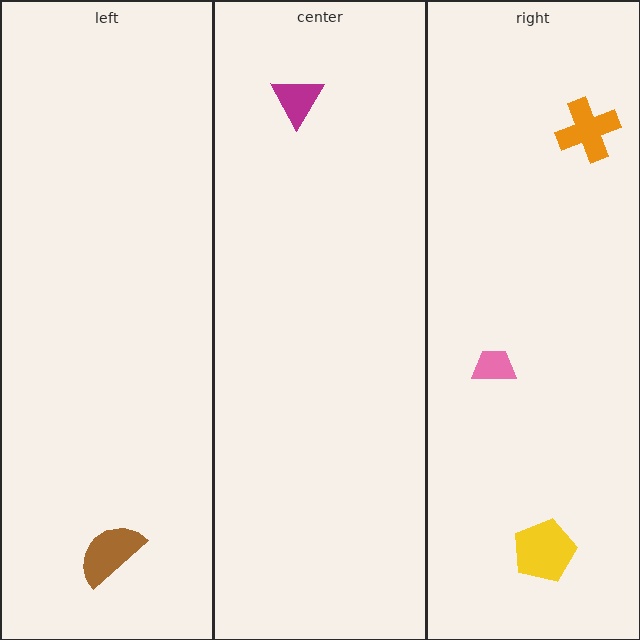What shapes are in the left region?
The brown semicircle.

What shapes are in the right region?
The yellow pentagon, the orange cross, the pink trapezoid.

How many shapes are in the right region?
3.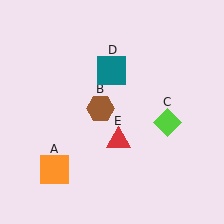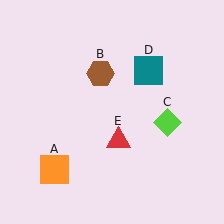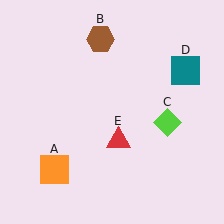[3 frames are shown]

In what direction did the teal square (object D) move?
The teal square (object D) moved right.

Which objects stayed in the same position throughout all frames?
Orange square (object A) and lime diamond (object C) and red triangle (object E) remained stationary.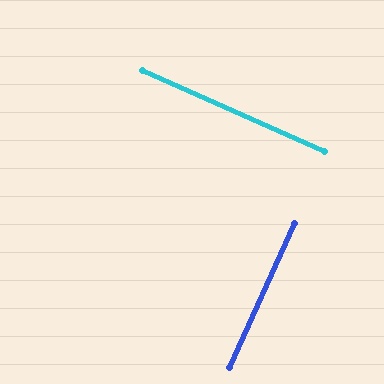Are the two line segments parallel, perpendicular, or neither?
Perpendicular — they meet at approximately 90°.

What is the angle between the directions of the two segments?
Approximately 90 degrees.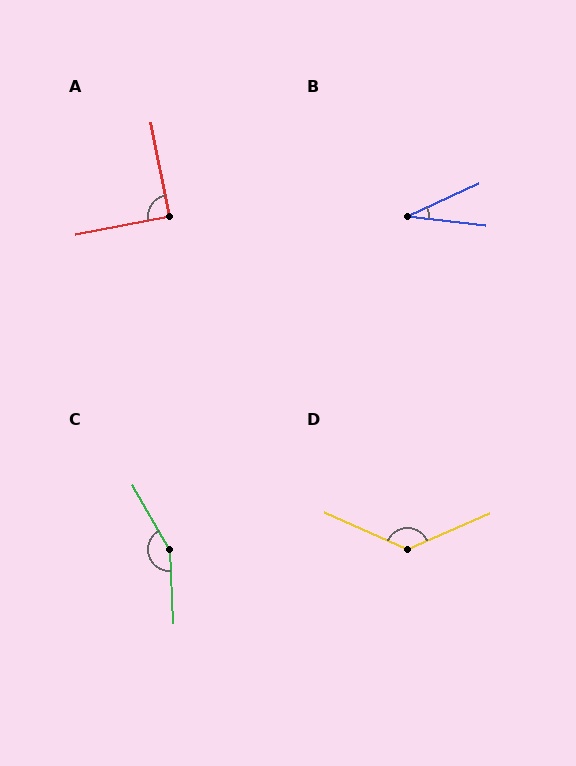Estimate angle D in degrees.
Approximately 132 degrees.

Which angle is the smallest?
B, at approximately 31 degrees.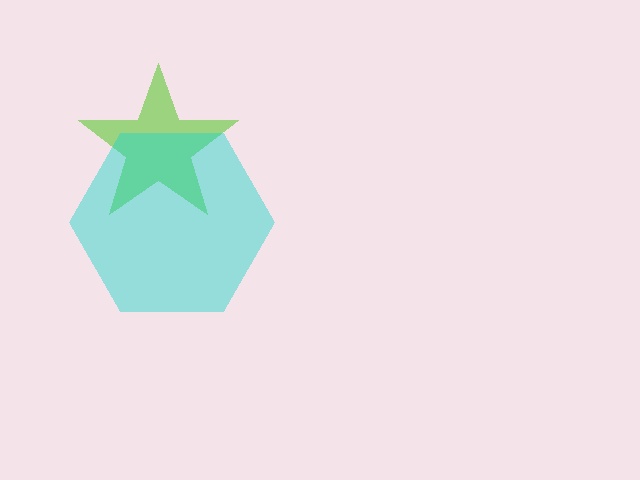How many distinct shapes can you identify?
There are 2 distinct shapes: a lime star, a cyan hexagon.